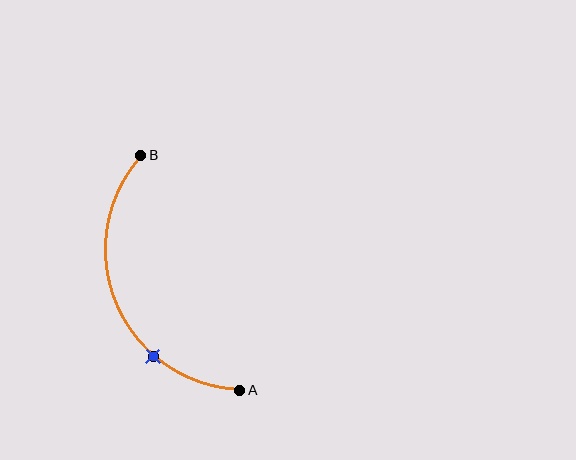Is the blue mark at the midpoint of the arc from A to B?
No. The blue mark lies on the arc but is closer to endpoint A. The arc midpoint would be at the point on the curve equidistant along the arc from both A and B.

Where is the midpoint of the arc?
The arc midpoint is the point on the curve farthest from the straight line joining A and B. It sits to the left of that line.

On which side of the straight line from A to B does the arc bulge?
The arc bulges to the left of the straight line connecting A and B.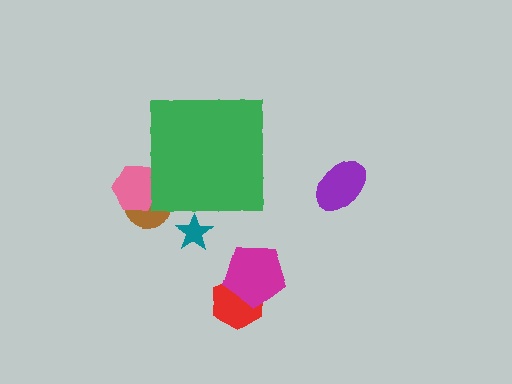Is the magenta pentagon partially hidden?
No, the magenta pentagon is fully visible.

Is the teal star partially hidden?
Yes, the teal star is partially hidden behind the green square.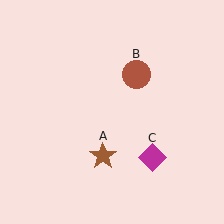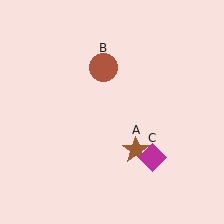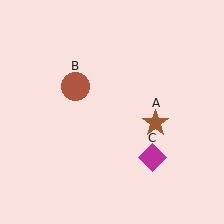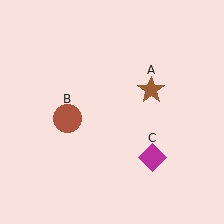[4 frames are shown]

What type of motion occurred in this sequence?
The brown star (object A), brown circle (object B) rotated counterclockwise around the center of the scene.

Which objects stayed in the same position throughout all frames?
Magenta diamond (object C) remained stationary.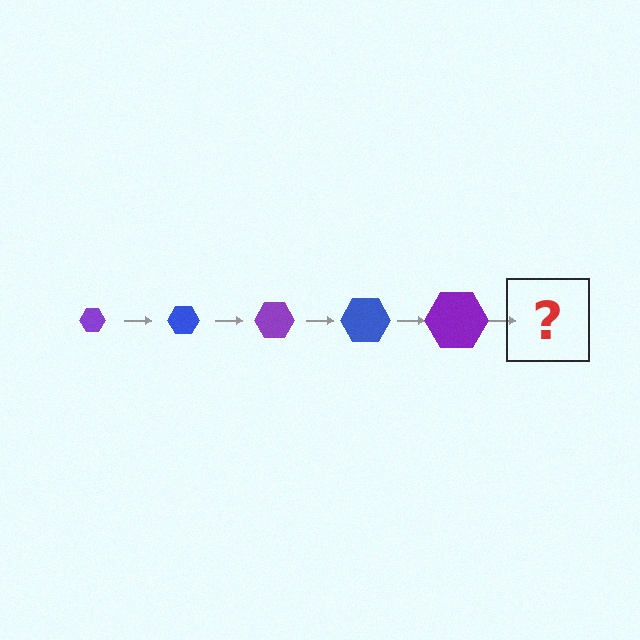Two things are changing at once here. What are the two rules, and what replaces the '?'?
The two rules are that the hexagon grows larger each step and the color cycles through purple and blue. The '?' should be a blue hexagon, larger than the previous one.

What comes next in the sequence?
The next element should be a blue hexagon, larger than the previous one.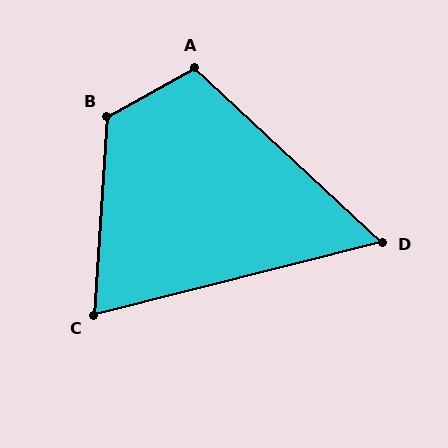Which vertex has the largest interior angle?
B, at approximately 123 degrees.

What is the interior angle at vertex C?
Approximately 72 degrees (acute).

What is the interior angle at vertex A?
Approximately 108 degrees (obtuse).